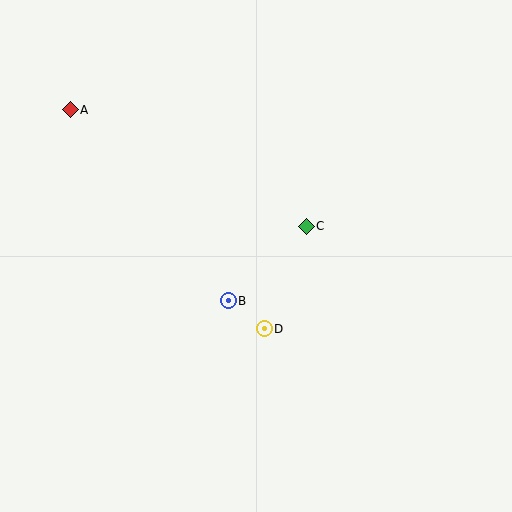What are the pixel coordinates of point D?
Point D is at (264, 329).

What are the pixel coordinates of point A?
Point A is at (70, 110).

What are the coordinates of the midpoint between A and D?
The midpoint between A and D is at (167, 219).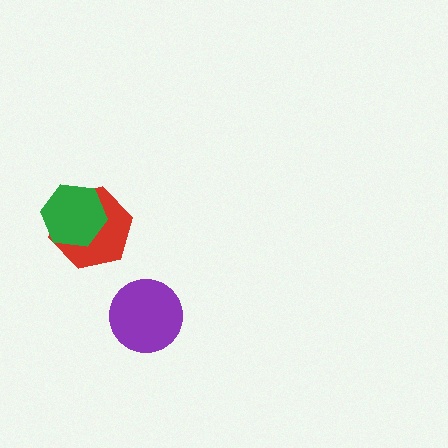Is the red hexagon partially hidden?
Yes, it is partially covered by another shape.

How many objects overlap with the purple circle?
0 objects overlap with the purple circle.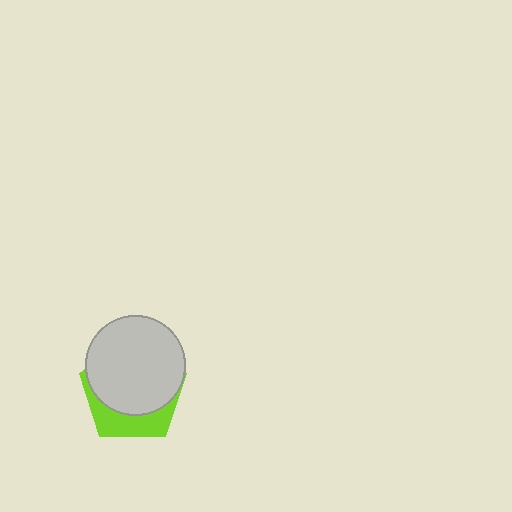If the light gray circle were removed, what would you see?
You would see the complete lime pentagon.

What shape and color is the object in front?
The object in front is a light gray circle.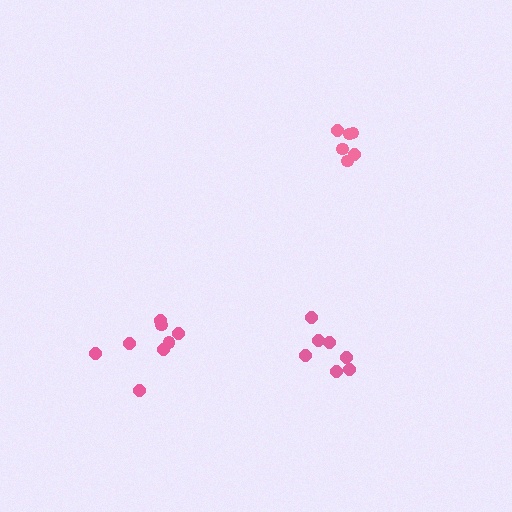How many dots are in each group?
Group 1: 6 dots, Group 2: 7 dots, Group 3: 8 dots (21 total).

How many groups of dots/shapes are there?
There are 3 groups.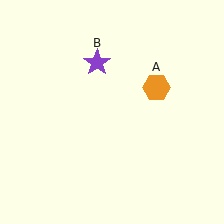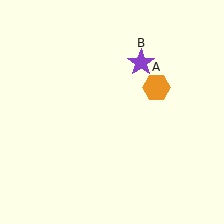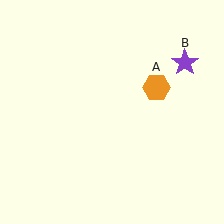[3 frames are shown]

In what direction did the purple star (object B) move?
The purple star (object B) moved right.